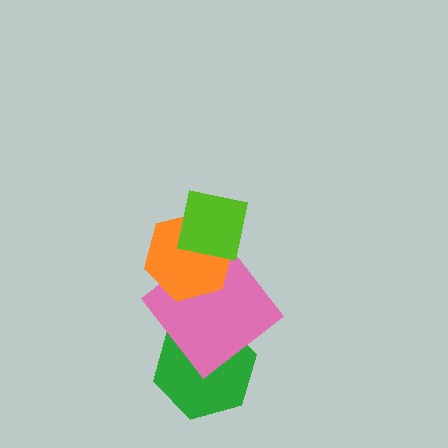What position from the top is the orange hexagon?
The orange hexagon is 2nd from the top.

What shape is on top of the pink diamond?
The orange hexagon is on top of the pink diamond.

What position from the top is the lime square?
The lime square is 1st from the top.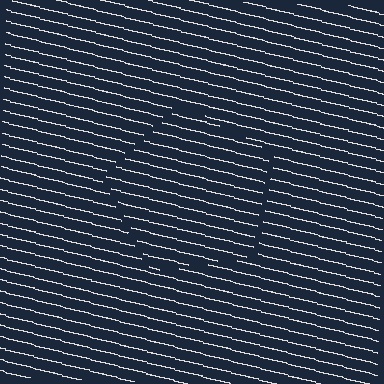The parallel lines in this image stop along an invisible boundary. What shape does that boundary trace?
An illusory pentagon. The interior of the shape contains the same grating, shifted by half a period — the contour is defined by the phase discontinuity where line-ends from the inner and outer gratings abut.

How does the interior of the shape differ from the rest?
The interior of the shape contains the same grating, shifted by half a period — the contour is defined by the phase discontinuity where line-ends from the inner and outer gratings abut.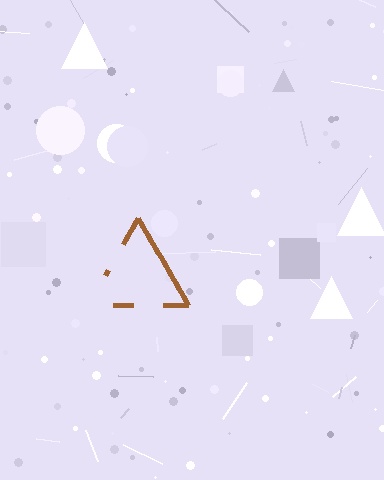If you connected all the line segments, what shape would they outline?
They would outline a triangle.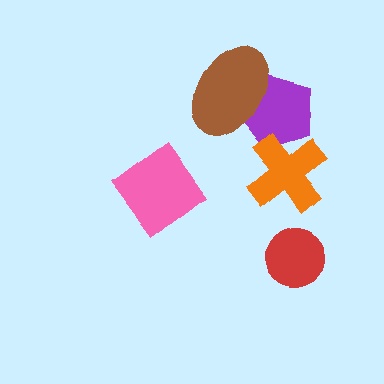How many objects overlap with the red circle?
0 objects overlap with the red circle.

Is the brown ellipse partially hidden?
No, no other shape covers it.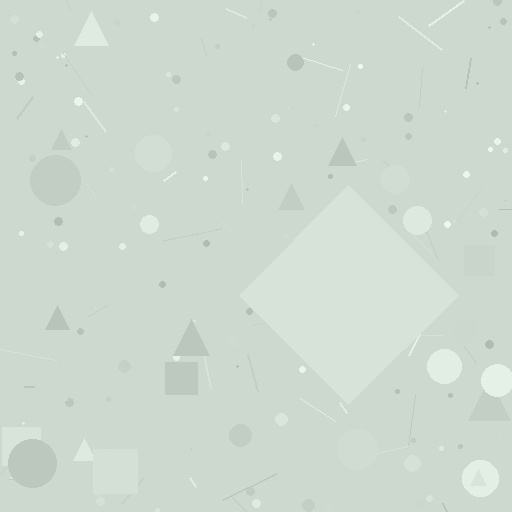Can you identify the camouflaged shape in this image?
The camouflaged shape is a diamond.